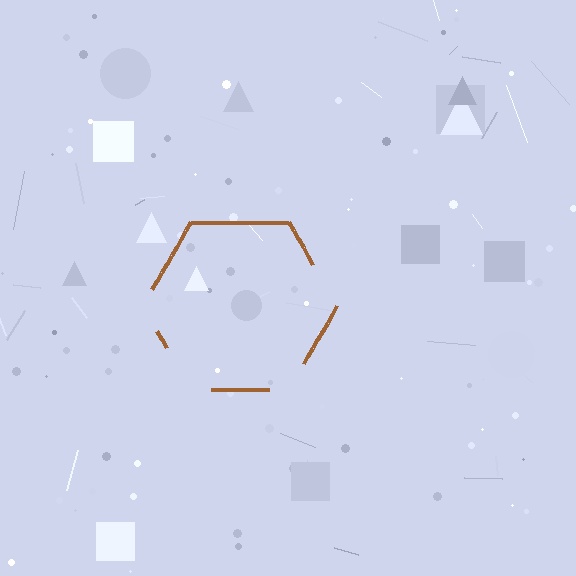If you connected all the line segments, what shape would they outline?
They would outline a hexagon.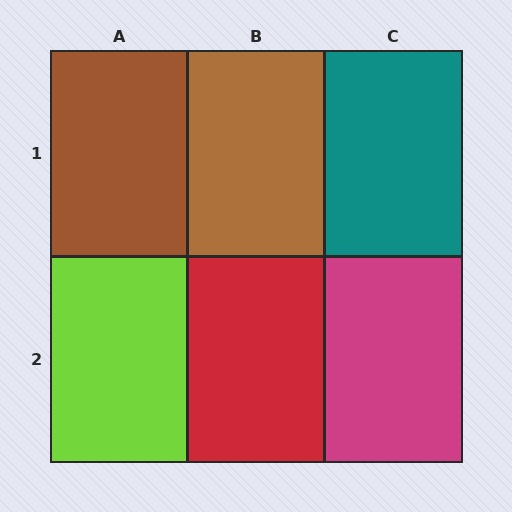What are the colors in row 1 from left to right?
Brown, brown, teal.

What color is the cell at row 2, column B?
Red.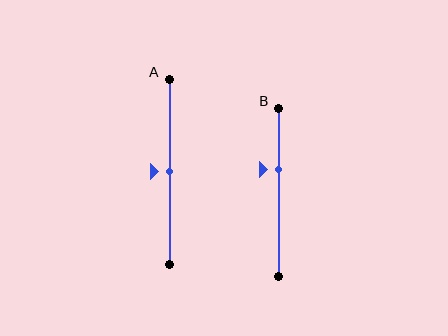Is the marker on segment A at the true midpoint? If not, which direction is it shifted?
Yes, the marker on segment A is at the true midpoint.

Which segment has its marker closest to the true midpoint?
Segment A has its marker closest to the true midpoint.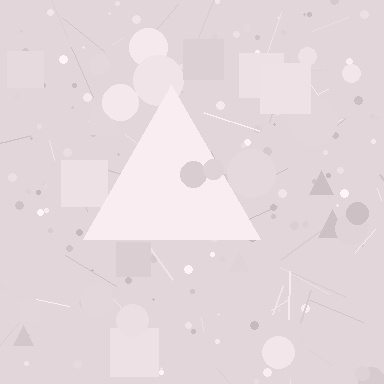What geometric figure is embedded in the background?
A triangle is embedded in the background.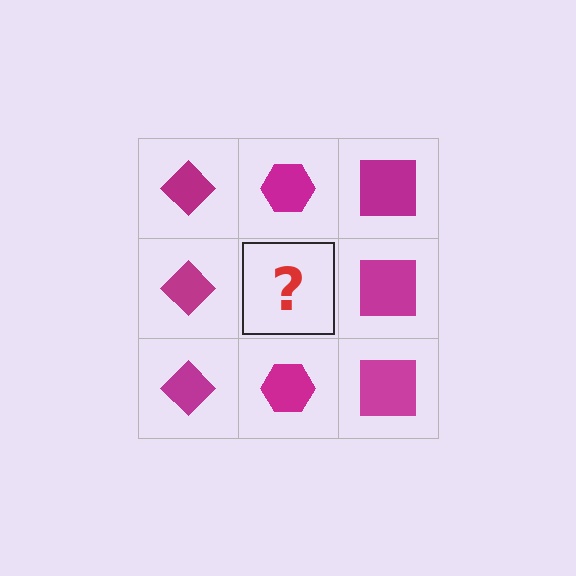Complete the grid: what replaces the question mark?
The question mark should be replaced with a magenta hexagon.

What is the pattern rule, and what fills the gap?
The rule is that each column has a consistent shape. The gap should be filled with a magenta hexagon.